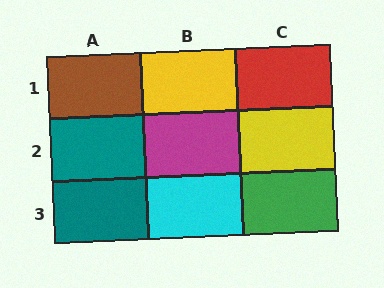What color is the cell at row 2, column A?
Teal.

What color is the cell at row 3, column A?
Teal.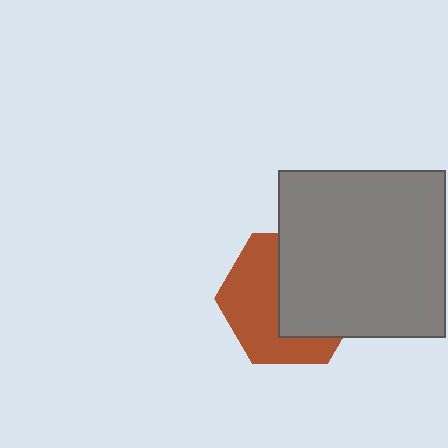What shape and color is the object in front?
The object in front is a gray square.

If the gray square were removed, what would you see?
You would see the complete brown hexagon.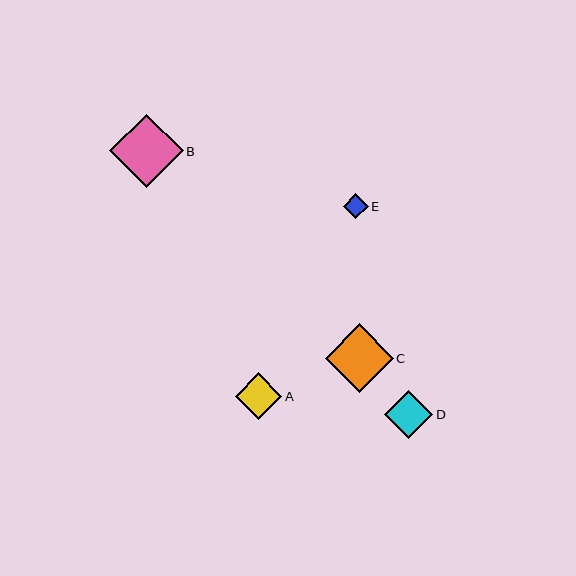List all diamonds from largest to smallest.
From largest to smallest: B, C, D, A, E.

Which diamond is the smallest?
Diamond E is the smallest with a size of approximately 25 pixels.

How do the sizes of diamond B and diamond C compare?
Diamond B and diamond C are approximately the same size.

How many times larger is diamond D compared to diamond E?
Diamond D is approximately 1.9 times the size of diamond E.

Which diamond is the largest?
Diamond B is the largest with a size of approximately 74 pixels.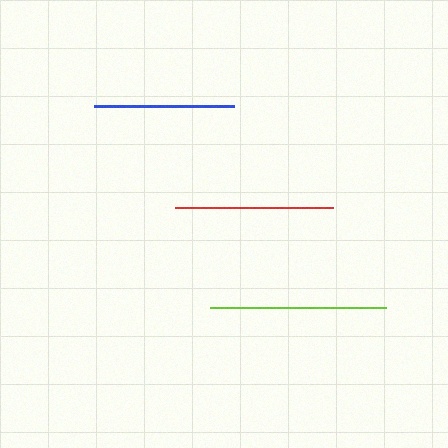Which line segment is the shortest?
The blue line is the shortest at approximately 140 pixels.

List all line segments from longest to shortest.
From longest to shortest: lime, red, blue.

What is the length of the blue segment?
The blue segment is approximately 140 pixels long.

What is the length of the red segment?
The red segment is approximately 158 pixels long.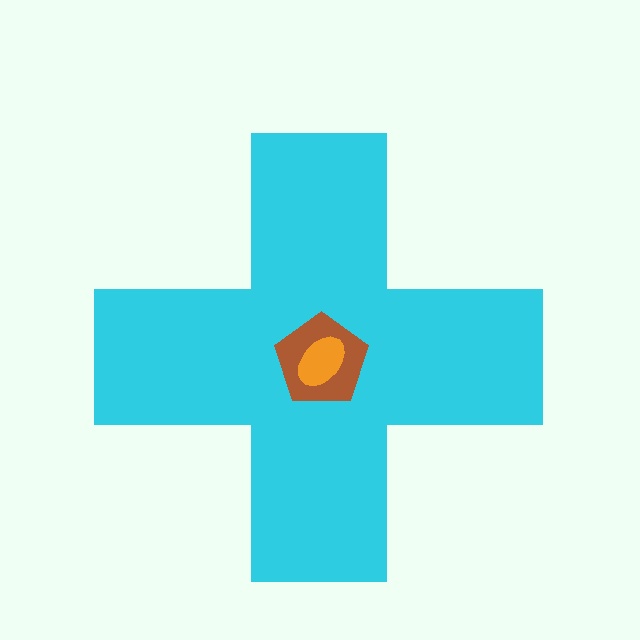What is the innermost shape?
The orange ellipse.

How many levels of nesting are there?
3.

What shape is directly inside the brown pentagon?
The orange ellipse.